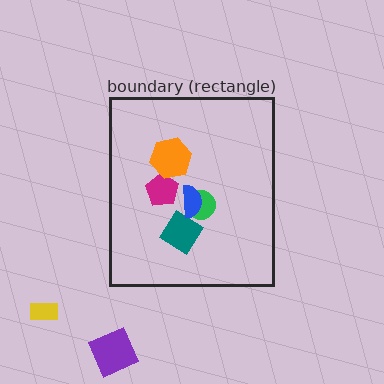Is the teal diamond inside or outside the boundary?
Inside.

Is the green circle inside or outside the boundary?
Inside.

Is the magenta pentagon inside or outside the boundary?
Inside.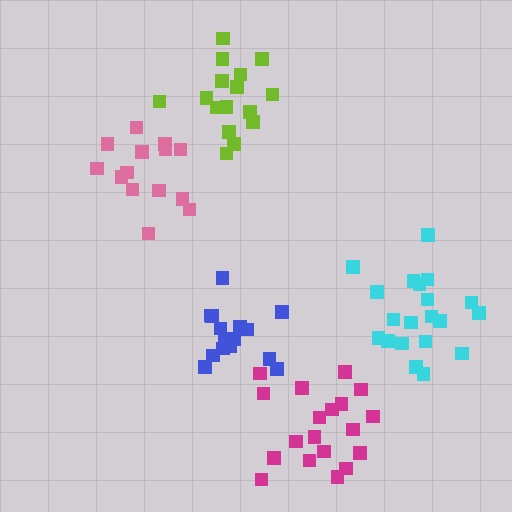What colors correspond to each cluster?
The clusters are colored: magenta, lime, blue, cyan, pink.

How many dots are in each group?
Group 1: 19 dots, Group 2: 16 dots, Group 3: 15 dots, Group 4: 20 dots, Group 5: 15 dots (85 total).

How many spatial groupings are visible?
There are 5 spatial groupings.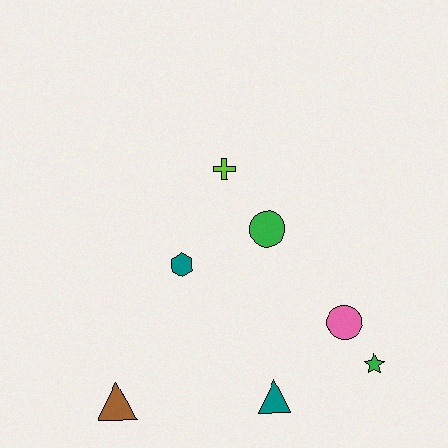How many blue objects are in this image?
There are no blue objects.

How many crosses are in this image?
There is 1 cross.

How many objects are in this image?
There are 7 objects.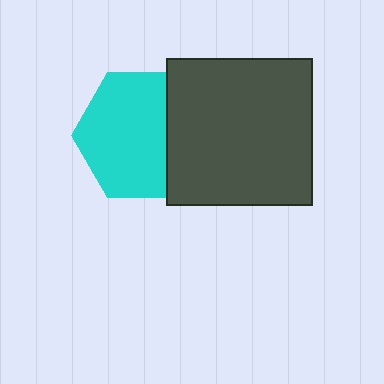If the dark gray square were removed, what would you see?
You would see the complete cyan hexagon.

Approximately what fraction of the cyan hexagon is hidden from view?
Roughly 30% of the cyan hexagon is hidden behind the dark gray square.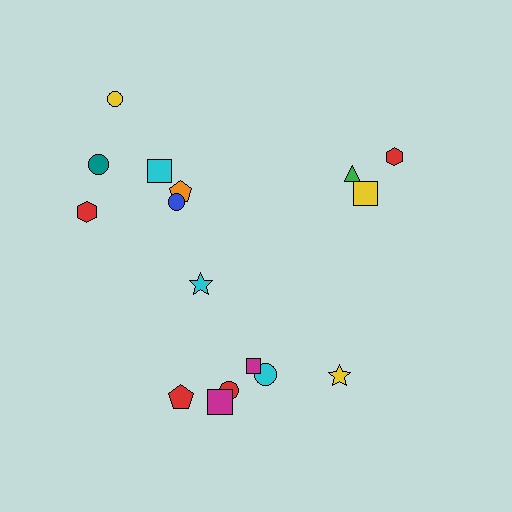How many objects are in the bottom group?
There are 7 objects.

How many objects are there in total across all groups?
There are 16 objects.